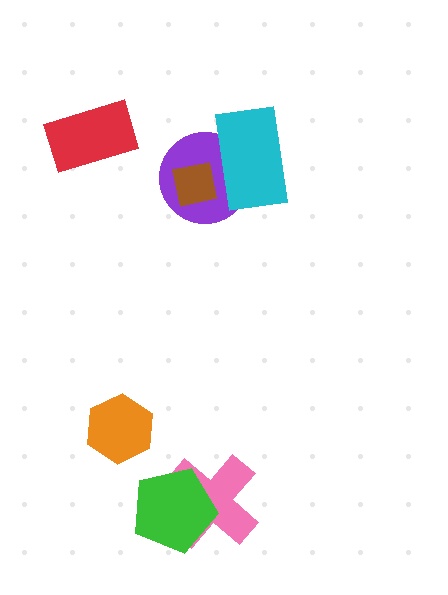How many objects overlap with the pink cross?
1 object overlaps with the pink cross.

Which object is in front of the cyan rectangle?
The brown square is in front of the cyan rectangle.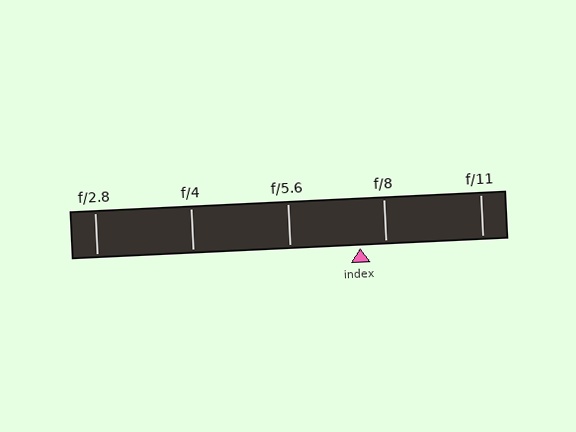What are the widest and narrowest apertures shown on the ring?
The widest aperture shown is f/2.8 and the narrowest is f/11.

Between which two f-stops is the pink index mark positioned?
The index mark is between f/5.6 and f/8.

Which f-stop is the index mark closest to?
The index mark is closest to f/8.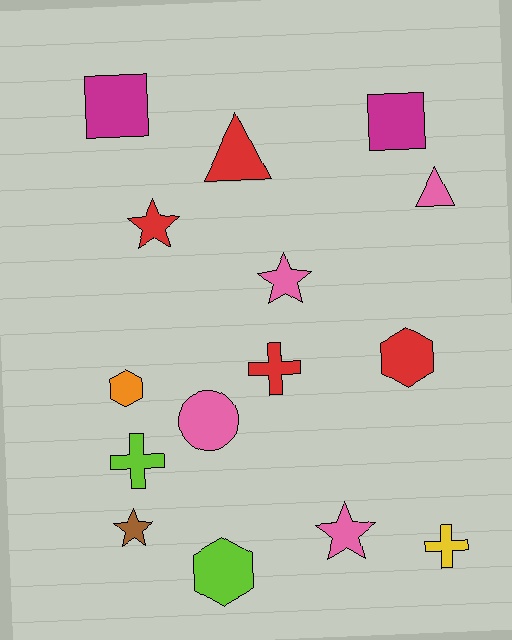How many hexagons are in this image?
There are 3 hexagons.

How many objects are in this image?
There are 15 objects.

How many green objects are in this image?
There are no green objects.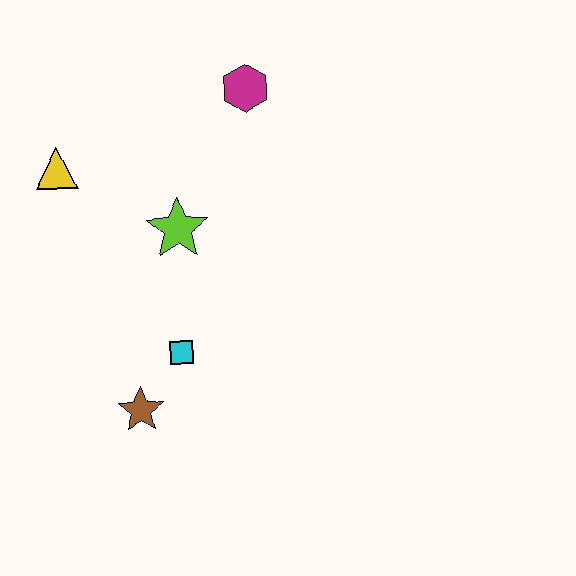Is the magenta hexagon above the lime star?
Yes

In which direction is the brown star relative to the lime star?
The brown star is below the lime star.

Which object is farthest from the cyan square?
The magenta hexagon is farthest from the cyan square.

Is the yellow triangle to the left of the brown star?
Yes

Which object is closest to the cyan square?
The brown star is closest to the cyan square.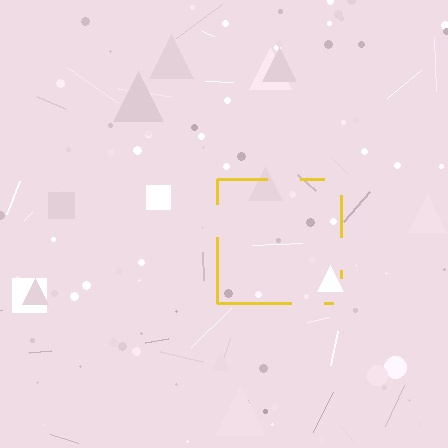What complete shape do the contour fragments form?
The contour fragments form a square.